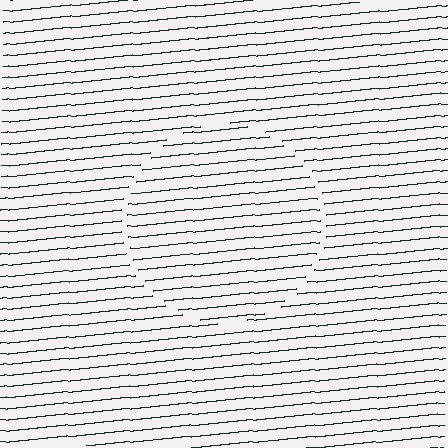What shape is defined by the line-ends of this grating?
An illusory circle. The interior of the shape contains the same grating, shifted by half a period — the contour is defined by the phase discontinuity where line-ends from the inner and outer gratings abut.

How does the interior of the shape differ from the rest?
The interior of the shape contains the same grating, shifted by half a period — the contour is defined by the phase discontinuity where line-ends from the inner and outer gratings abut.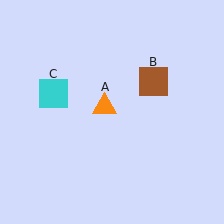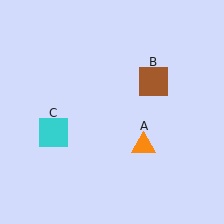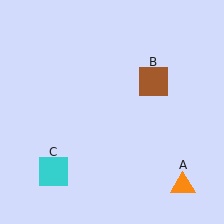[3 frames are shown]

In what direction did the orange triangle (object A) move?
The orange triangle (object A) moved down and to the right.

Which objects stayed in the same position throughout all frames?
Brown square (object B) remained stationary.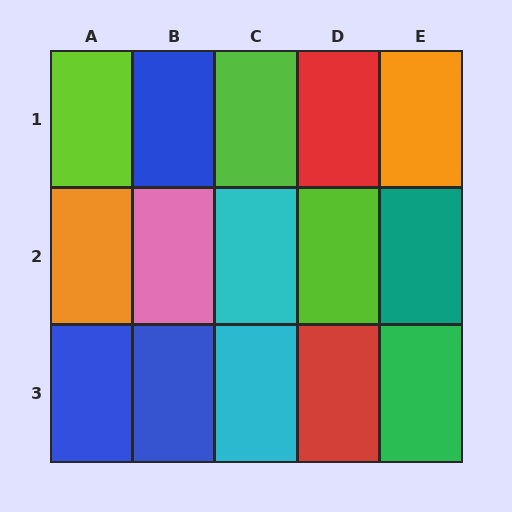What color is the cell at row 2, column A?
Orange.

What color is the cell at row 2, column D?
Lime.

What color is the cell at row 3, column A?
Blue.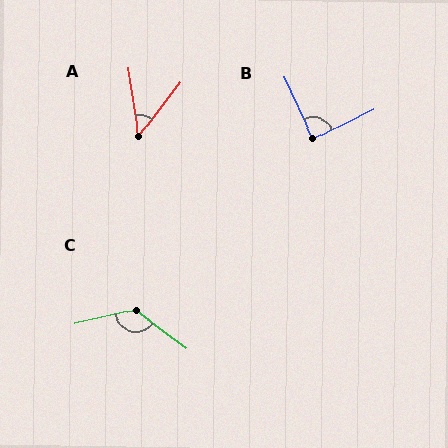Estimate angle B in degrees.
Approximately 88 degrees.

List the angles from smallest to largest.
A (46°), B (88°), C (130°).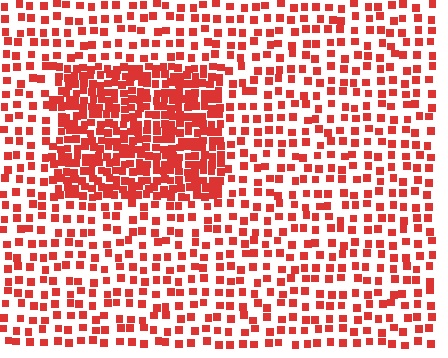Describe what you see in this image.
The image contains small red elements arranged at two different densities. A rectangle-shaped region is visible where the elements are more densely packed than the surrounding area.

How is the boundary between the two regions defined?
The boundary is defined by a change in element density (approximately 2.4x ratio). All elements are the same color, size, and shape.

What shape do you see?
I see a rectangle.